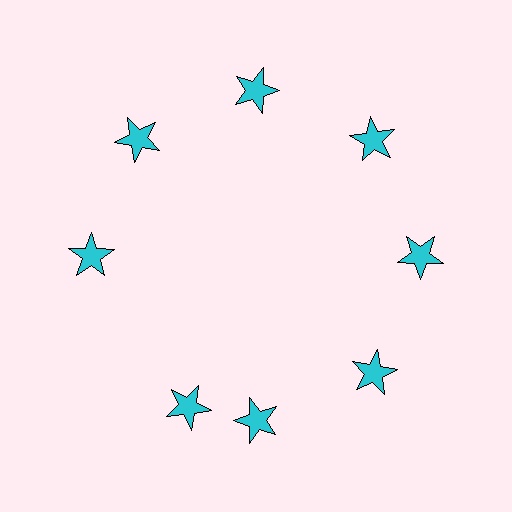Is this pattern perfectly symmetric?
No. The 8 cyan stars are arranged in a ring, but one element near the 8 o'clock position is rotated out of alignment along the ring, breaking the 8-fold rotational symmetry.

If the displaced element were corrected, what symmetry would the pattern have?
It would have 8-fold rotational symmetry — the pattern would map onto itself every 45 degrees.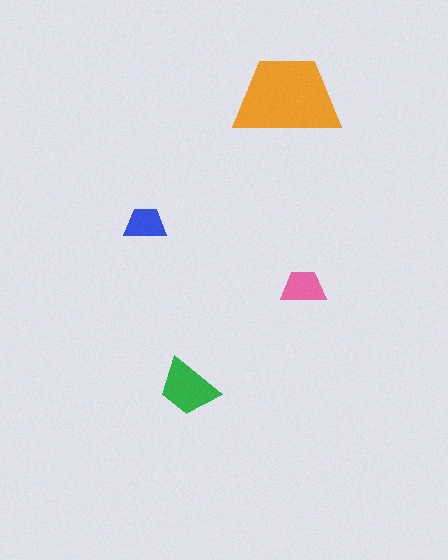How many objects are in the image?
There are 4 objects in the image.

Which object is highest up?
The orange trapezoid is topmost.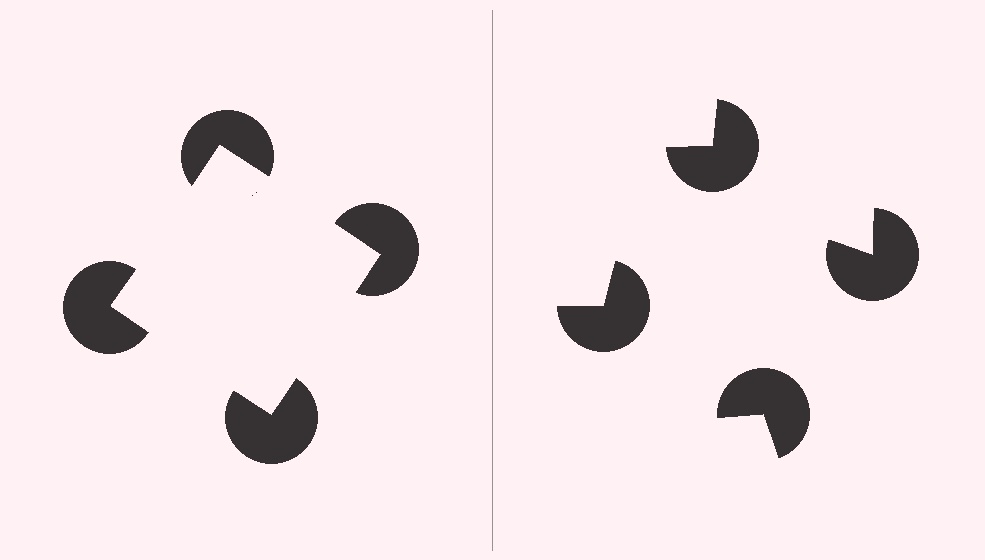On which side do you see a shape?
An illusory square appears on the left side. On the right side the wedge cuts are rotated, so no coherent shape forms.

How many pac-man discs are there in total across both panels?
8 — 4 on each side.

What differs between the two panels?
The pac-man discs are positioned identically on both sides; only the wedge orientations differ. On the left they align to a square; on the right they are misaligned.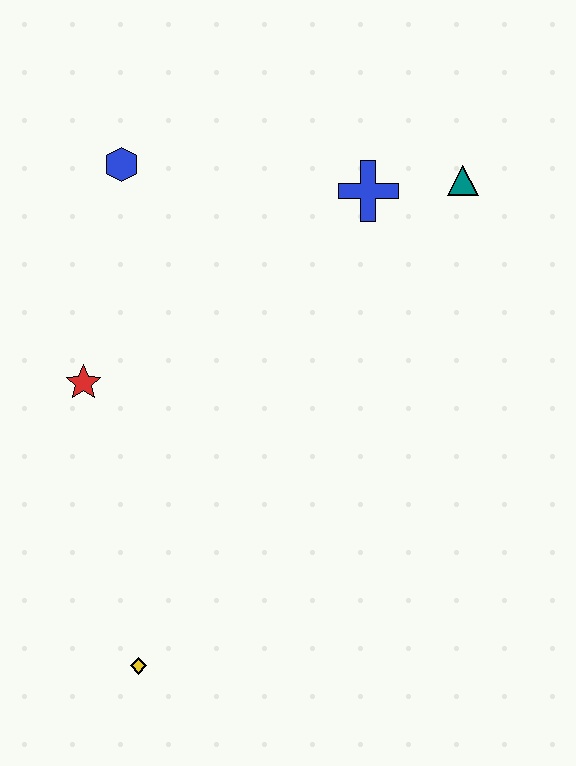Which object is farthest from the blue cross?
The yellow diamond is farthest from the blue cross.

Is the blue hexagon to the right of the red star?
Yes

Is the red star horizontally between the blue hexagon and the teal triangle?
No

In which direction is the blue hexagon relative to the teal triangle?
The blue hexagon is to the left of the teal triangle.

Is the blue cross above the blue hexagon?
No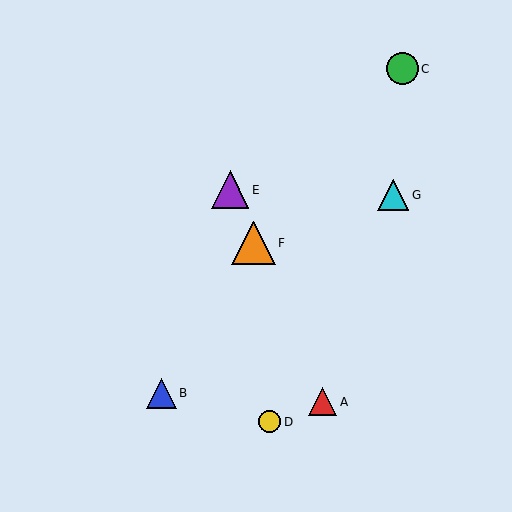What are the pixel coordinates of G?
Object G is at (393, 195).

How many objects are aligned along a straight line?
3 objects (A, E, F) are aligned along a straight line.